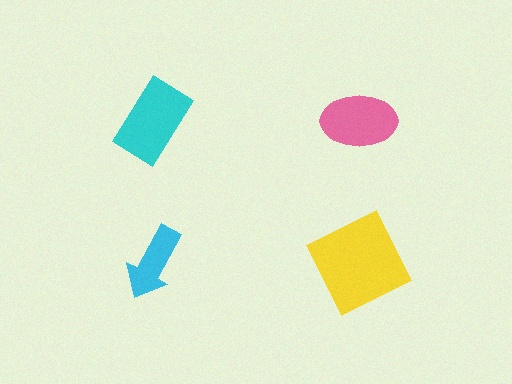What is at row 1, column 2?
A pink ellipse.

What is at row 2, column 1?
A cyan arrow.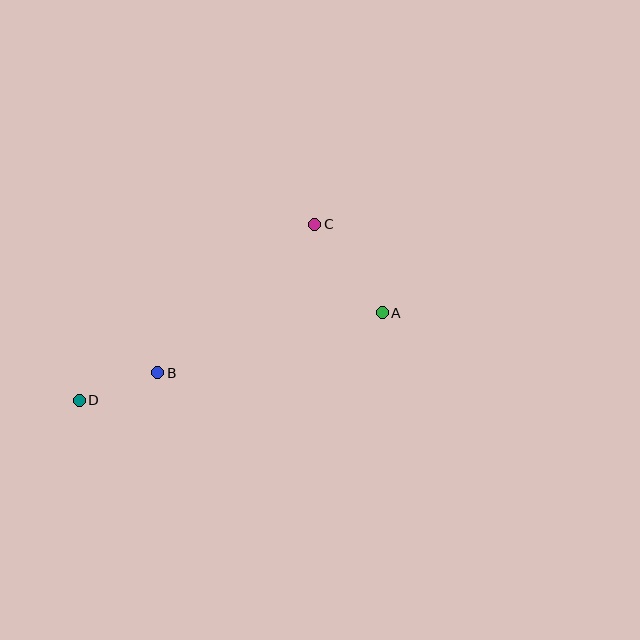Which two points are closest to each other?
Points B and D are closest to each other.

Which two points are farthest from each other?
Points A and D are farthest from each other.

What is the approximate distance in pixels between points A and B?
The distance between A and B is approximately 232 pixels.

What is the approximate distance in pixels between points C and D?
The distance between C and D is approximately 294 pixels.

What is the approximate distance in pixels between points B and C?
The distance between B and C is approximately 216 pixels.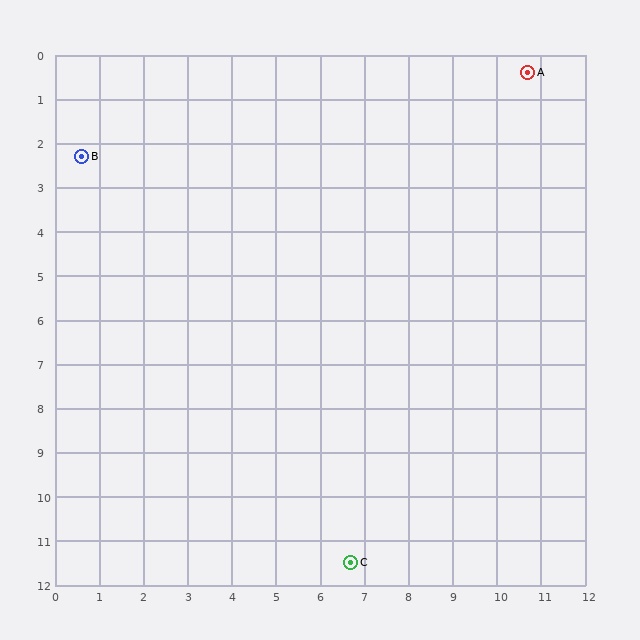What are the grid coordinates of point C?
Point C is at approximately (6.7, 11.5).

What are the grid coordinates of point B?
Point B is at approximately (0.6, 2.3).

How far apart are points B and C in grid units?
Points B and C are about 11.0 grid units apart.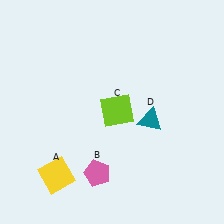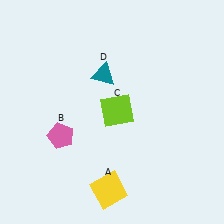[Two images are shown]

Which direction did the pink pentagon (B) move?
The pink pentagon (B) moved up.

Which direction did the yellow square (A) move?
The yellow square (A) moved right.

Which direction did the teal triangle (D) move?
The teal triangle (D) moved left.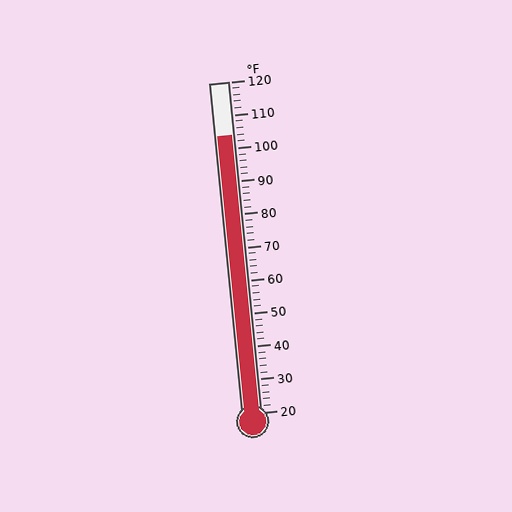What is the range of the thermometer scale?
The thermometer scale ranges from 20°F to 120°F.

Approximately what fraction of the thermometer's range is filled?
The thermometer is filled to approximately 85% of its range.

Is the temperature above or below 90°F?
The temperature is above 90°F.